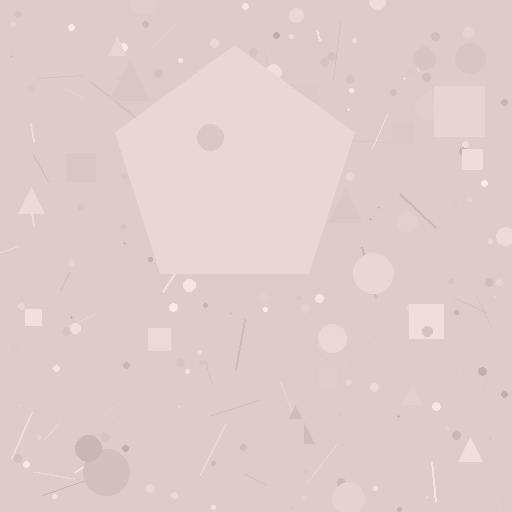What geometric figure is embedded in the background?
A pentagon is embedded in the background.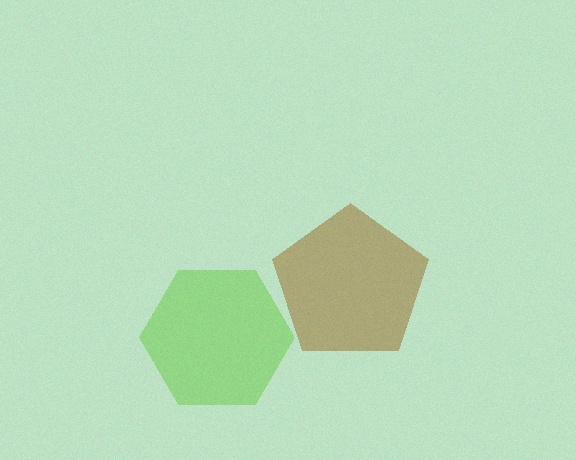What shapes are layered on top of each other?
The layered shapes are: a brown pentagon, a lime hexagon.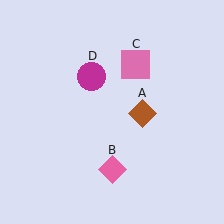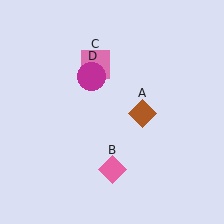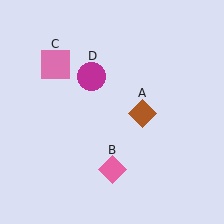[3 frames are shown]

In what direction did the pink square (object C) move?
The pink square (object C) moved left.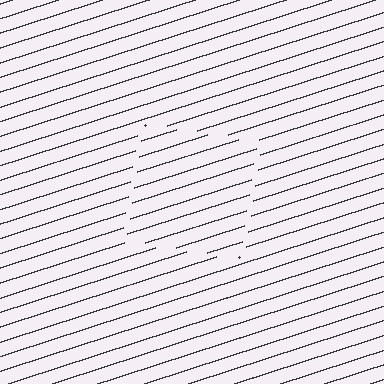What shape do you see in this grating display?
An illusory square. The interior of the shape contains the same grating, shifted by half a period — the contour is defined by the phase discontinuity where line-ends from the inner and outer gratings abut.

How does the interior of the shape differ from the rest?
The interior of the shape contains the same grating, shifted by half a period — the contour is defined by the phase discontinuity where line-ends from the inner and outer gratings abut.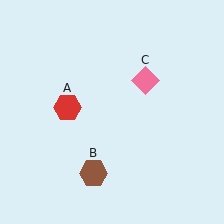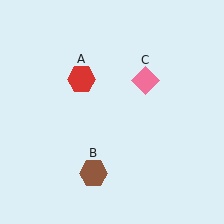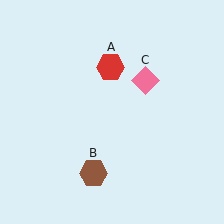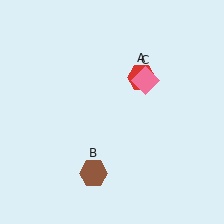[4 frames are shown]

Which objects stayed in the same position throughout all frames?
Brown hexagon (object B) and pink diamond (object C) remained stationary.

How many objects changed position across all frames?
1 object changed position: red hexagon (object A).